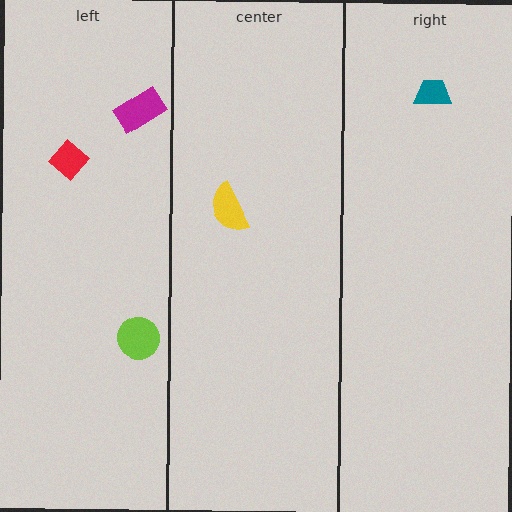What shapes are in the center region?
The yellow semicircle.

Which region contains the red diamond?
The left region.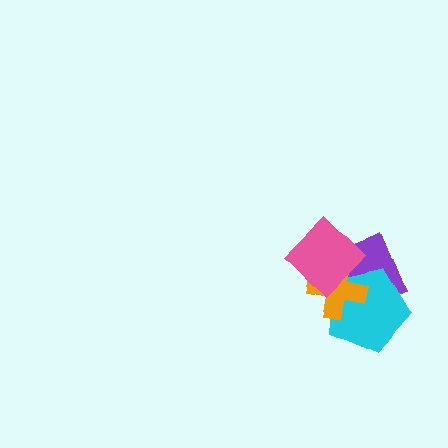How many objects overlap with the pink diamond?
3 objects overlap with the pink diamond.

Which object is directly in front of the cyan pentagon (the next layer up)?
The orange cross is directly in front of the cyan pentagon.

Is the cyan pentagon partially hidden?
Yes, it is partially covered by another shape.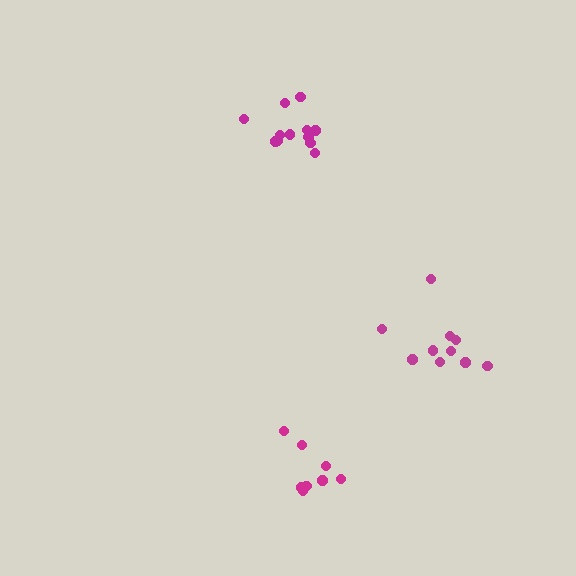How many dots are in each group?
Group 1: 10 dots, Group 2: 8 dots, Group 3: 12 dots (30 total).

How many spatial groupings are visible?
There are 3 spatial groupings.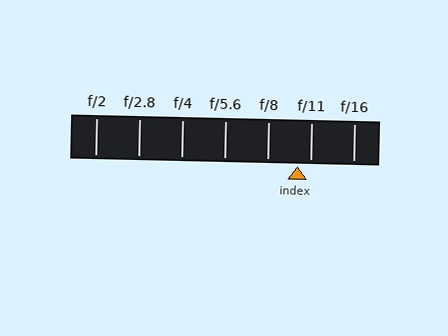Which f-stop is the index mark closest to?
The index mark is closest to f/11.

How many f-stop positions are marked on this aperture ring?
There are 7 f-stop positions marked.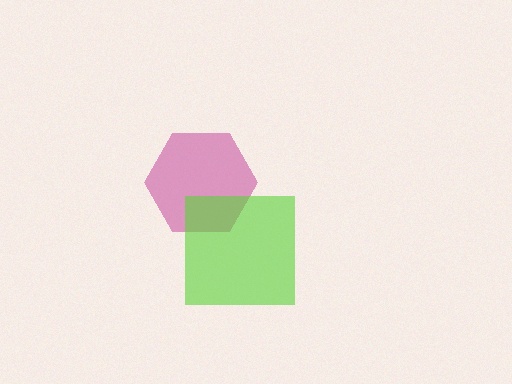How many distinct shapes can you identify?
There are 2 distinct shapes: a magenta hexagon, a lime square.